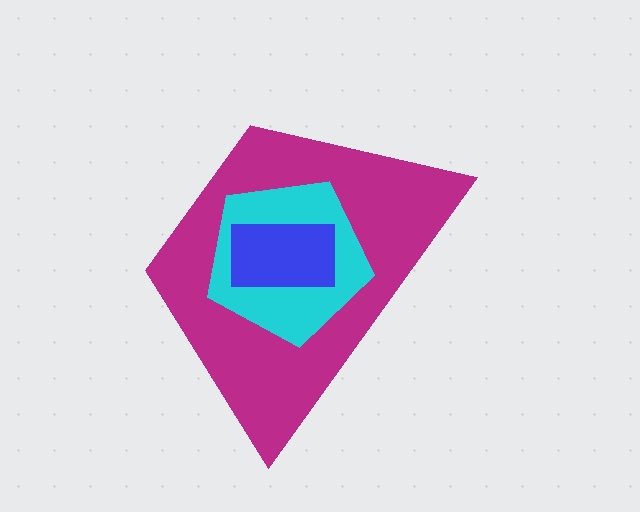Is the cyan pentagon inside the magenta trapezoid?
Yes.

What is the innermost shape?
The blue rectangle.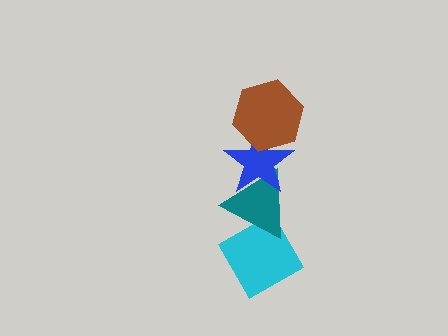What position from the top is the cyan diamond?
The cyan diamond is 4th from the top.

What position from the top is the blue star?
The blue star is 2nd from the top.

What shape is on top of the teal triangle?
The blue star is on top of the teal triangle.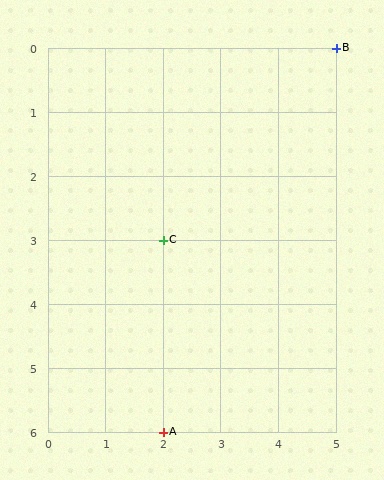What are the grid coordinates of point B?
Point B is at grid coordinates (5, 0).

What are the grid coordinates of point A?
Point A is at grid coordinates (2, 6).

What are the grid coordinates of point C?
Point C is at grid coordinates (2, 3).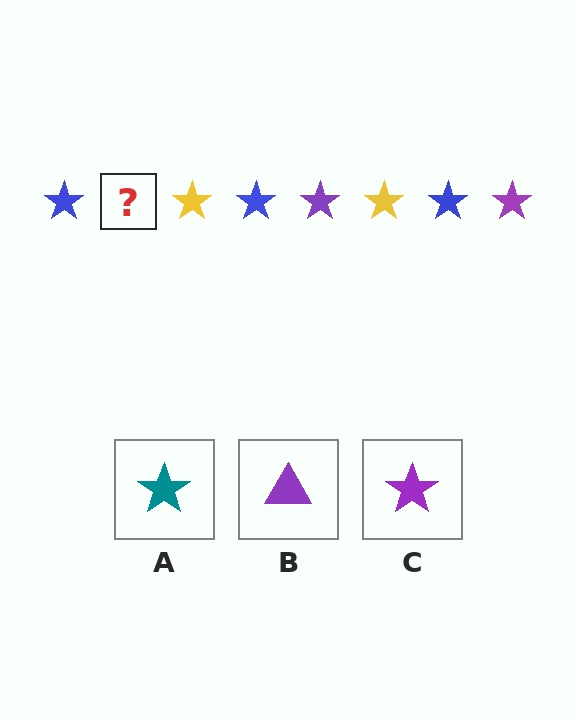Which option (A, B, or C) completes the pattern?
C.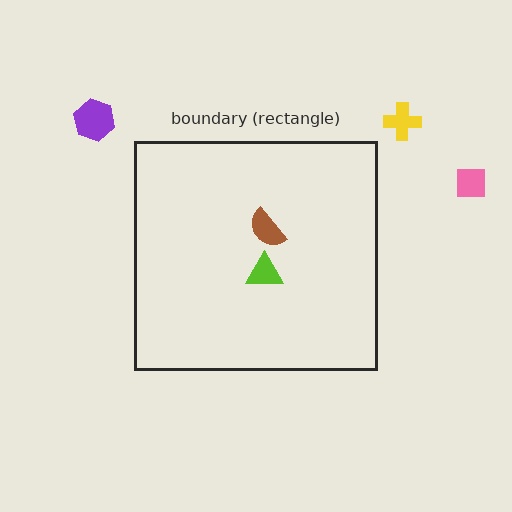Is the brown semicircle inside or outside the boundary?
Inside.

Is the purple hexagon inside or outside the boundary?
Outside.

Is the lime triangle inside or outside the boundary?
Inside.